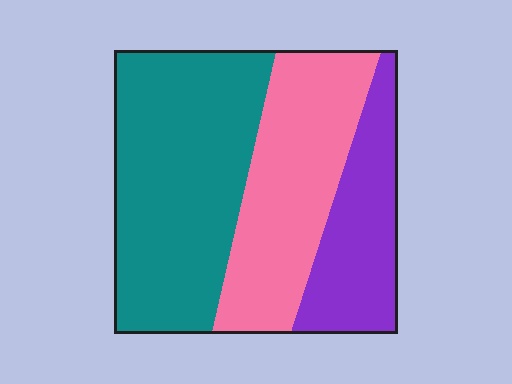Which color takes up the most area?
Teal, at roughly 45%.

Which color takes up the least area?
Purple, at roughly 20%.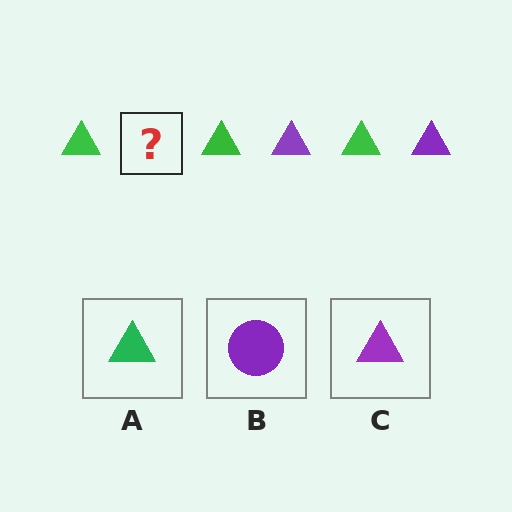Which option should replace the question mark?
Option C.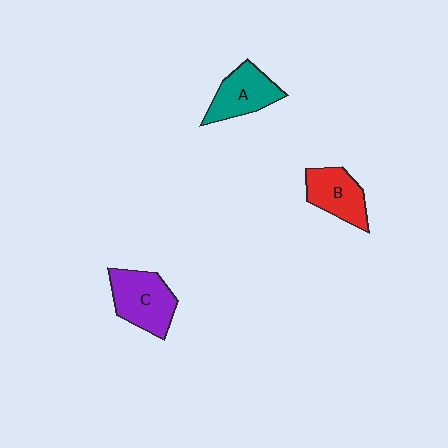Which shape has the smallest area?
Shape B (red).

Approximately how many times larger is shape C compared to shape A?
Approximately 1.2 times.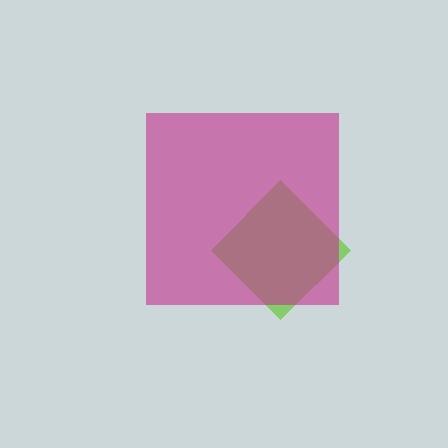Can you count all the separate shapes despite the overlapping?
Yes, there are 2 separate shapes.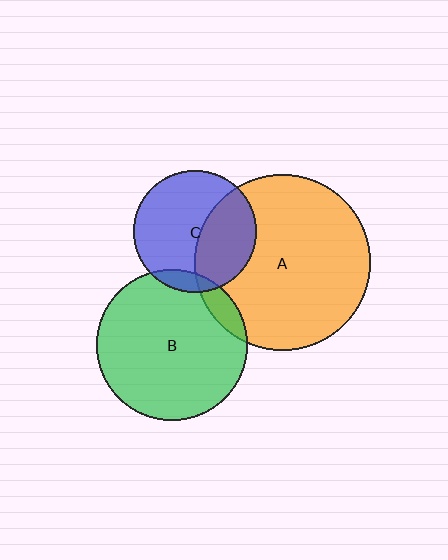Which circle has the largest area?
Circle A (orange).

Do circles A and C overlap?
Yes.